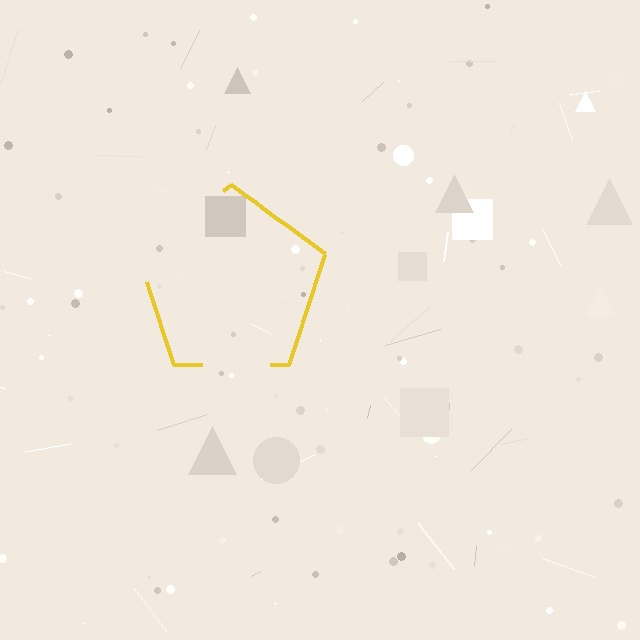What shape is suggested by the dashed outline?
The dashed outline suggests a pentagon.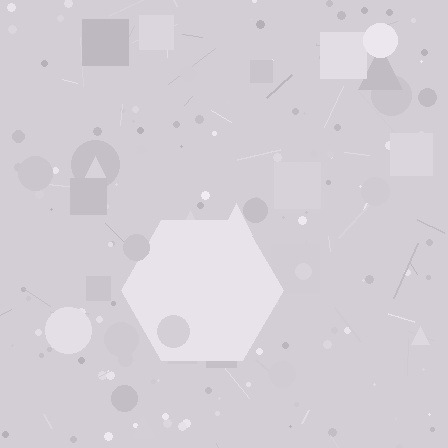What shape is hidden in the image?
A hexagon is hidden in the image.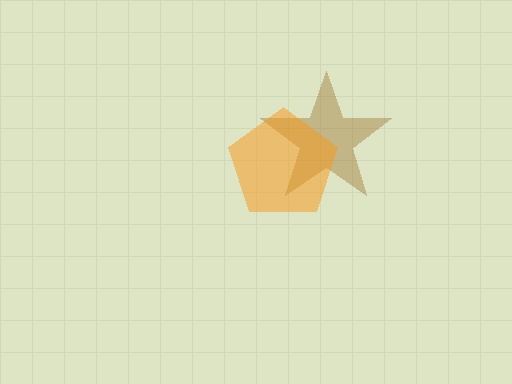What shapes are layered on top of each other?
The layered shapes are: a brown star, an orange pentagon.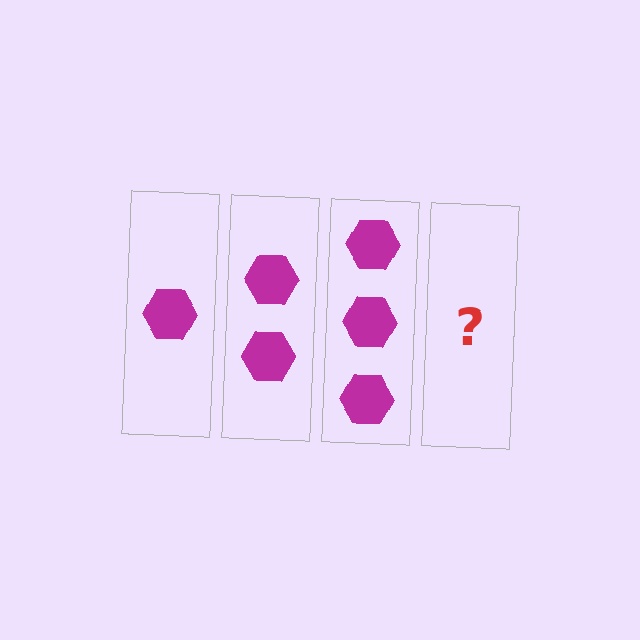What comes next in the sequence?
The next element should be 4 hexagons.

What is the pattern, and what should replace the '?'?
The pattern is that each step adds one more hexagon. The '?' should be 4 hexagons.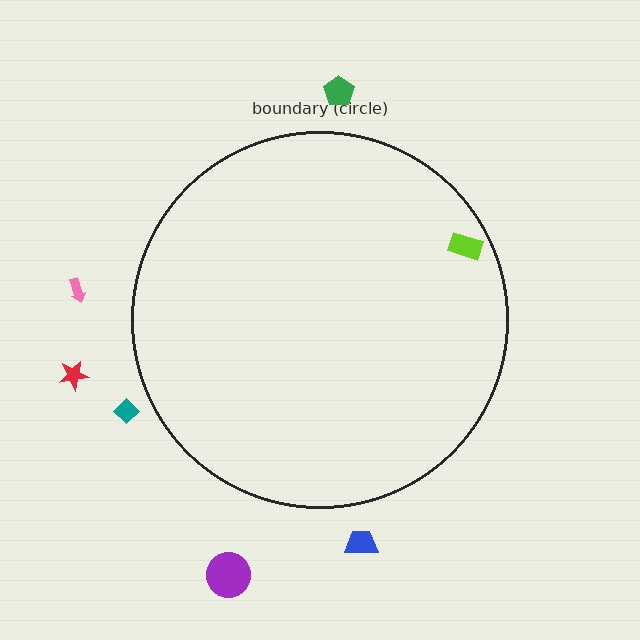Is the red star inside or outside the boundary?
Outside.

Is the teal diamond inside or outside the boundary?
Outside.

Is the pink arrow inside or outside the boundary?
Outside.